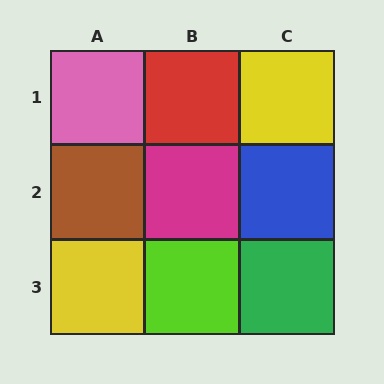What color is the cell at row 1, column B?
Red.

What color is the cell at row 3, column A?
Yellow.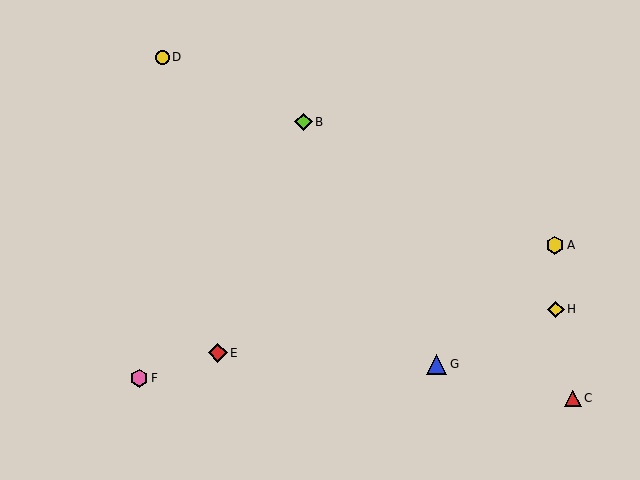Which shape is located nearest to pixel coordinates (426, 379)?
The blue triangle (labeled G) at (437, 364) is nearest to that location.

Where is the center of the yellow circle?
The center of the yellow circle is at (162, 57).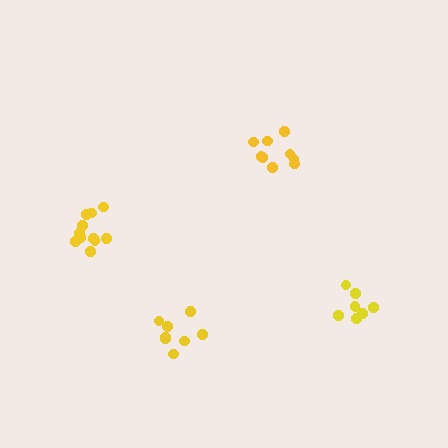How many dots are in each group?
Group 1: 11 dots, Group 2: 7 dots, Group 3: 9 dots, Group 4: 8 dots (35 total).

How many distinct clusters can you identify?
There are 4 distinct clusters.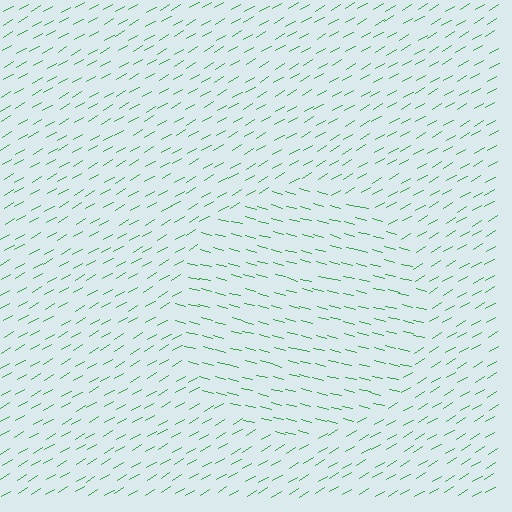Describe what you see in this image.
The image is filled with small green line segments. A circle region in the image has lines oriented differently from the surrounding lines, creating a visible texture boundary.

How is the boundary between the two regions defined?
The boundary is defined purely by a change in line orientation (approximately 45 degrees difference). All lines are the same color and thickness.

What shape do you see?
I see a circle.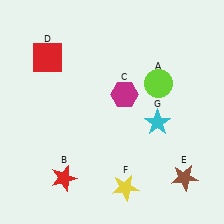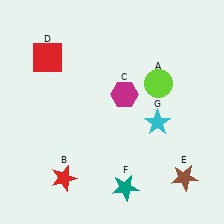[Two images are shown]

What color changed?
The star (F) changed from yellow in Image 1 to teal in Image 2.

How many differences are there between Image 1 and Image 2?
There is 1 difference between the two images.